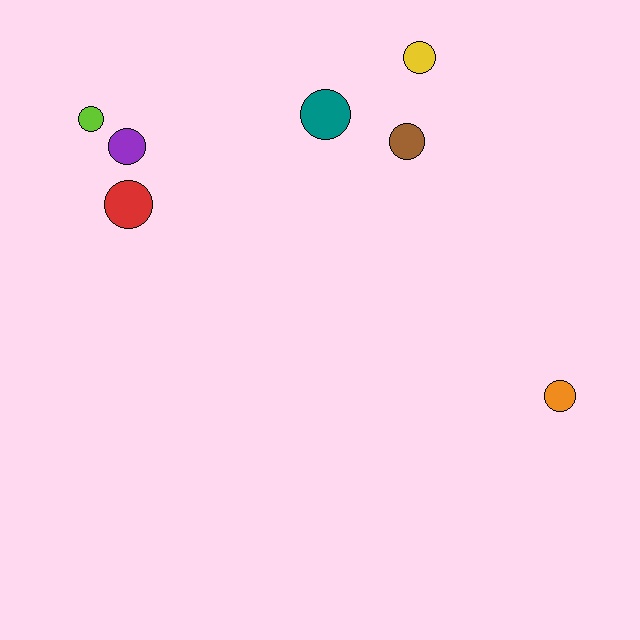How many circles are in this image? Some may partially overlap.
There are 7 circles.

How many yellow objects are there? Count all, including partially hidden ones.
There is 1 yellow object.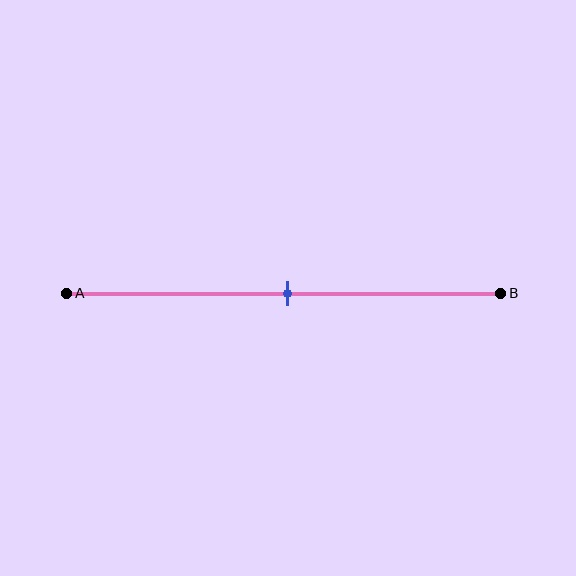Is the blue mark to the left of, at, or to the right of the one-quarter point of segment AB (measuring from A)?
The blue mark is to the right of the one-quarter point of segment AB.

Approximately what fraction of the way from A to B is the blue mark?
The blue mark is approximately 50% of the way from A to B.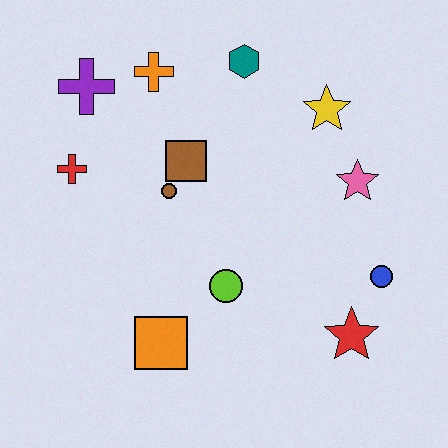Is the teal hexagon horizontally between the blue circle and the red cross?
Yes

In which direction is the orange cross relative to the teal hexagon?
The orange cross is to the left of the teal hexagon.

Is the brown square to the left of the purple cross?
No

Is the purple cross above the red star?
Yes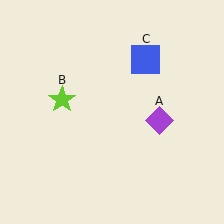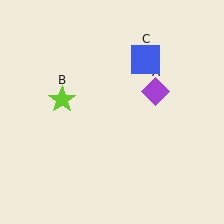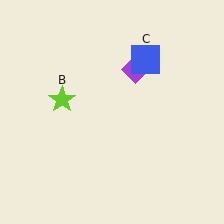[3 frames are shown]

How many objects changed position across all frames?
1 object changed position: purple diamond (object A).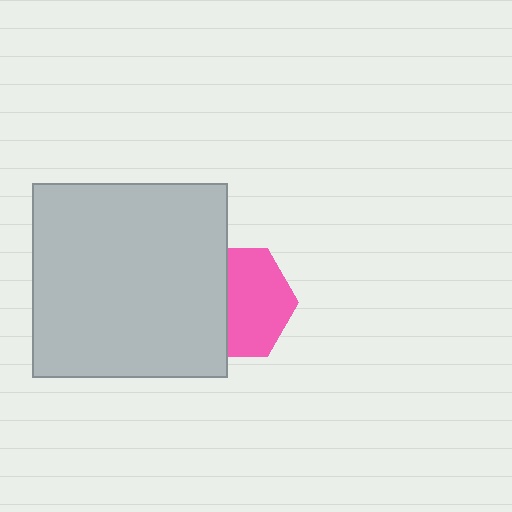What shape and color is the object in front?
The object in front is a light gray square.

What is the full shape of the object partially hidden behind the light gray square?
The partially hidden object is a pink hexagon.